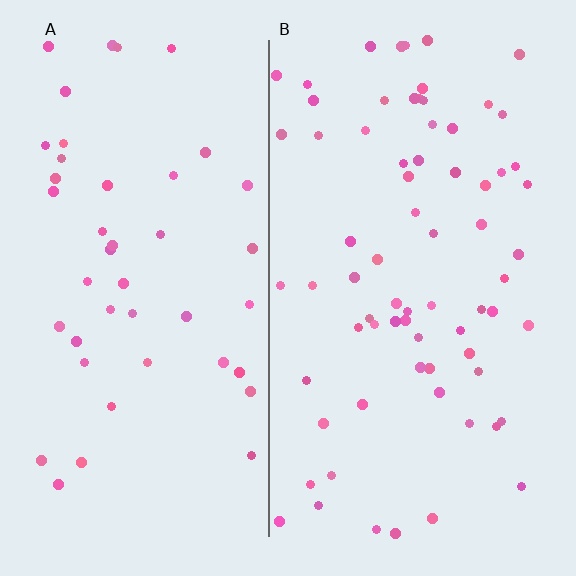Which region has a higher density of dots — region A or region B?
B (the right).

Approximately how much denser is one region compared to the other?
Approximately 1.6× — region B over region A.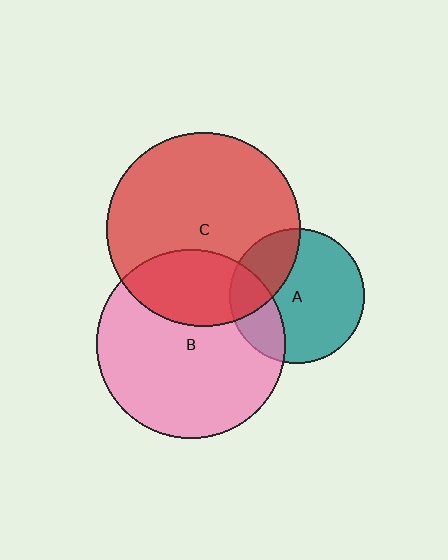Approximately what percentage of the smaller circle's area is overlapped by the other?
Approximately 30%.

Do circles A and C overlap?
Yes.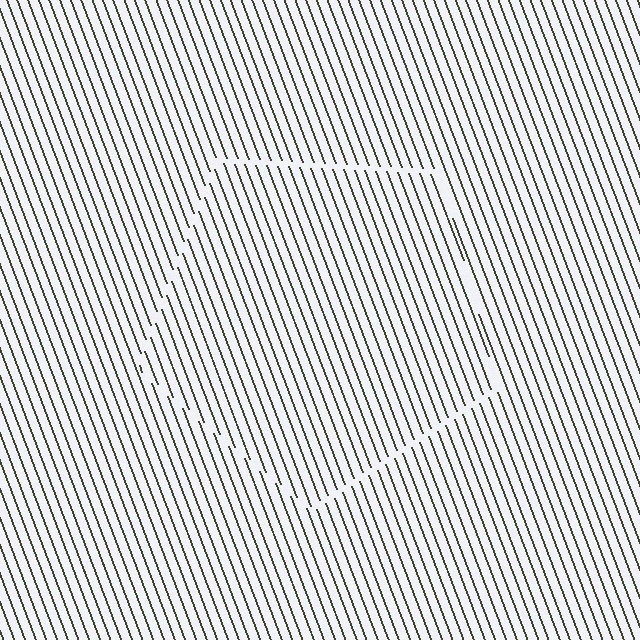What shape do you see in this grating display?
An illusory pentagon. The interior of the shape contains the same grating, shifted by half a period — the contour is defined by the phase discontinuity where line-ends from the inner and outer gratings abut.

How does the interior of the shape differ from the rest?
The interior of the shape contains the same grating, shifted by half a period — the contour is defined by the phase discontinuity where line-ends from the inner and outer gratings abut.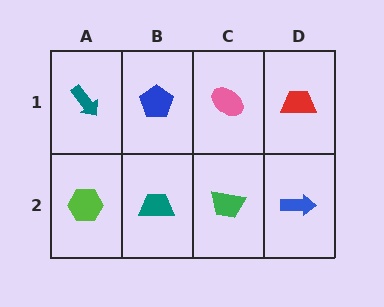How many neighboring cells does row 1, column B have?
3.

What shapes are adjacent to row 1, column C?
A green trapezoid (row 2, column C), a blue pentagon (row 1, column B), a red trapezoid (row 1, column D).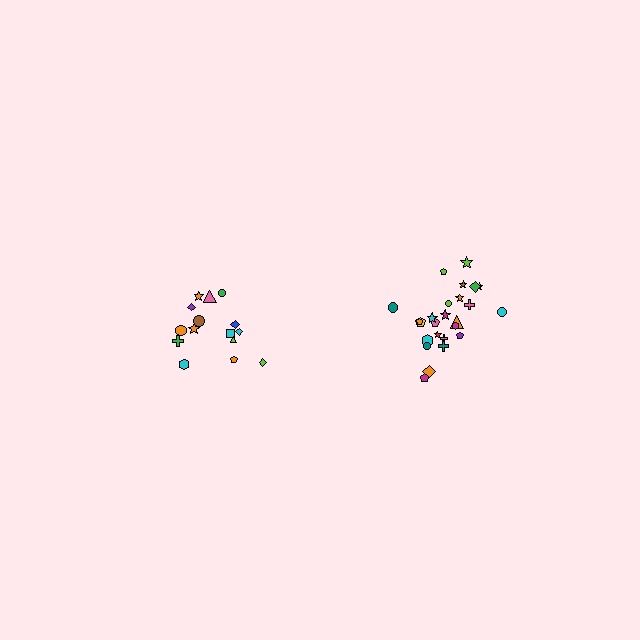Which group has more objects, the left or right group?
The right group.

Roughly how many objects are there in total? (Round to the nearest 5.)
Roughly 40 objects in total.